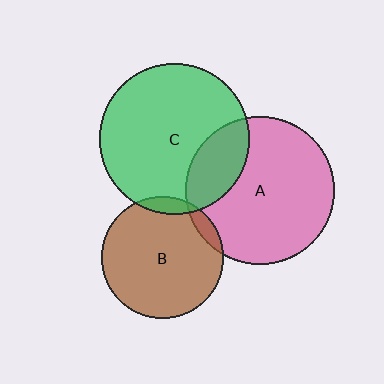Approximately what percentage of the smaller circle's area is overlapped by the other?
Approximately 20%.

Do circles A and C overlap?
Yes.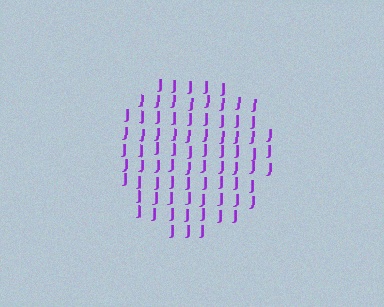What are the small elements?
The small elements are letter J's.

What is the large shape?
The large shape is a circle.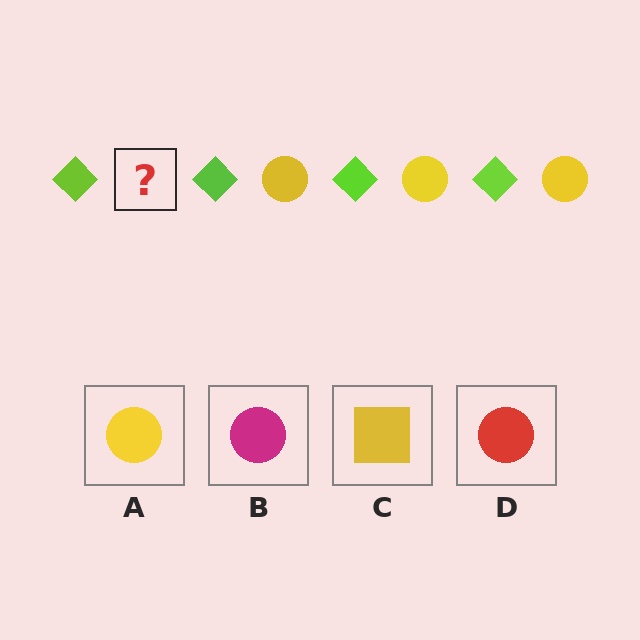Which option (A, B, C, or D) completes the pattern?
A.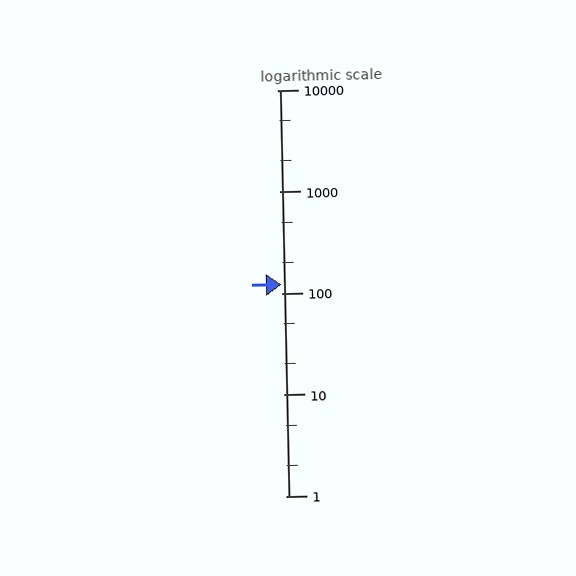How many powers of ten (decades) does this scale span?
The scale spans 4 decades, from 1 to 10000.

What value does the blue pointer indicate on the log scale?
The pointer indicates approximately 120.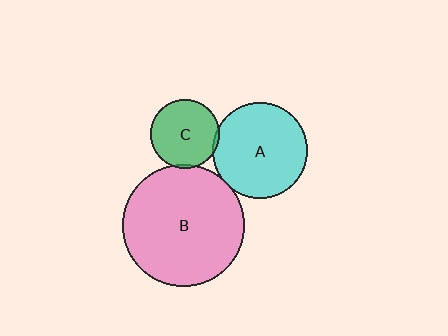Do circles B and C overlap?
Yes.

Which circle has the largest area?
Circle B (pink).